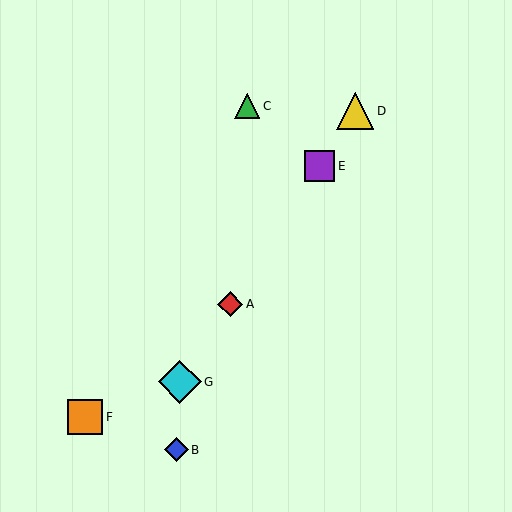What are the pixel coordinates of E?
Object E is at (319, 166).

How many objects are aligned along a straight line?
4 objects (A, D, E, G) are aligned along a straight line.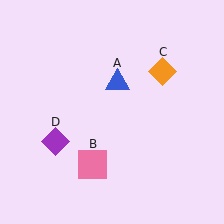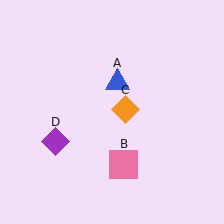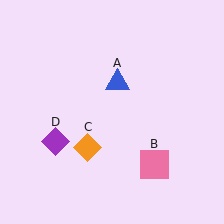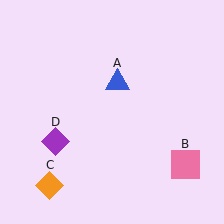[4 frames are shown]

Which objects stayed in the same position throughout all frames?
Blue triangle (object A) and purple diamond (object D) remained stationary.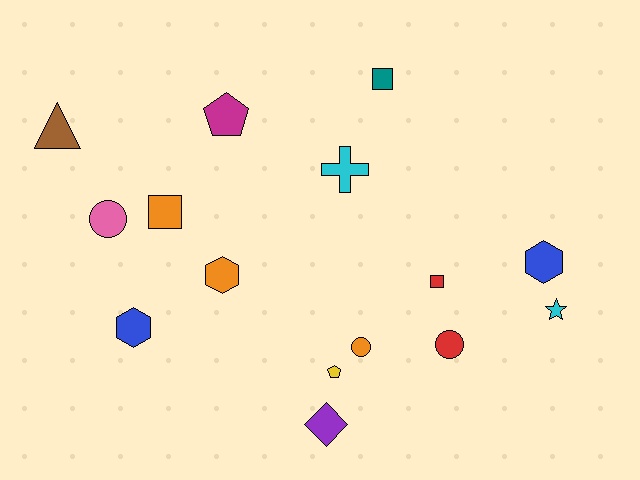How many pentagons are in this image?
There are 2 pentagons.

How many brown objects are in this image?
There is 1 brown object.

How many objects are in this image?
There are 15 objects.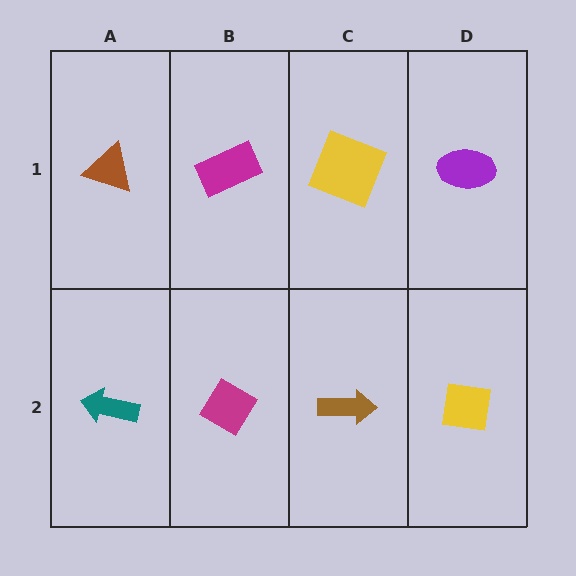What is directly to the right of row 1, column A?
A magenta rectangle.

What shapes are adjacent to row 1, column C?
A brown arrow (row 2, column C), a magenta rectangle (row 1, column B), a purple ellipse (row 1, column D).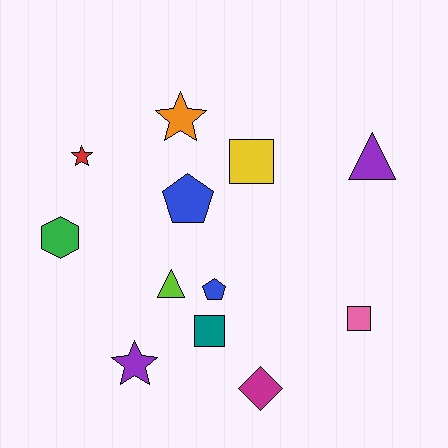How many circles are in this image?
There are no circles.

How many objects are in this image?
There are 12 objects.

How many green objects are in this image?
There is 1 green object.